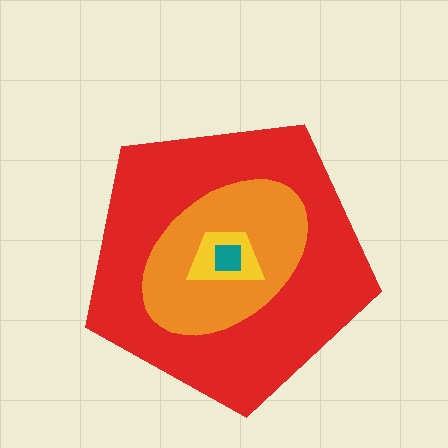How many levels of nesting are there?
4.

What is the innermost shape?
The teal square.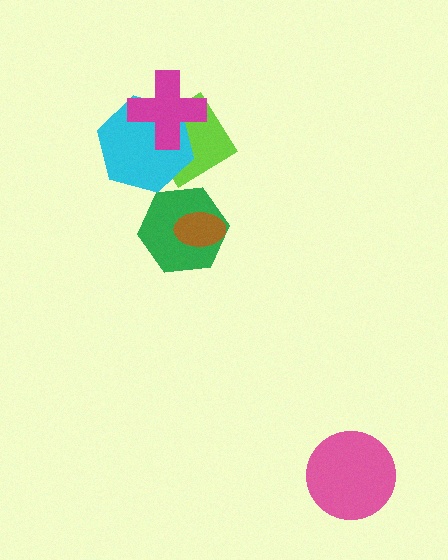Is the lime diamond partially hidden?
Yes, it is partially covered by another shape.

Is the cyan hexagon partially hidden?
Yes, it is partially covered by another shape.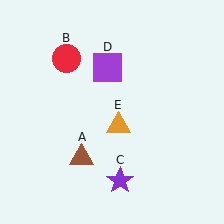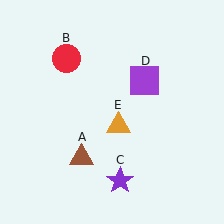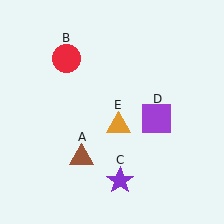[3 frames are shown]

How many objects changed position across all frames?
1 object changed position: purple square (object D).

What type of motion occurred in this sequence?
The purple square (object D) rotated clockwise around the center of the scene.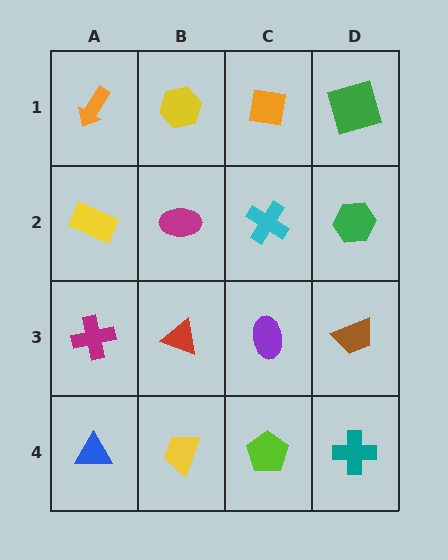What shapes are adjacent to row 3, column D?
A green hexagon (row 2, column D), a teal cross (row 4, column D), a purple ellipse (row 3, column C).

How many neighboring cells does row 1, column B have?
3.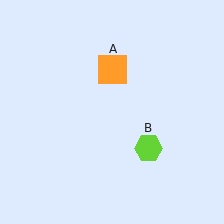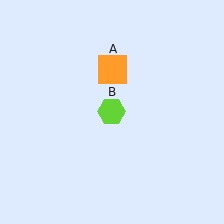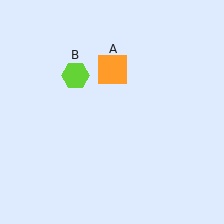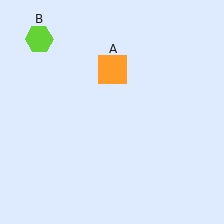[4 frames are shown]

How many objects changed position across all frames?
1 object changed position: lime hexagon (object B).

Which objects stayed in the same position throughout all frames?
Orange square (object A) remained stationary.